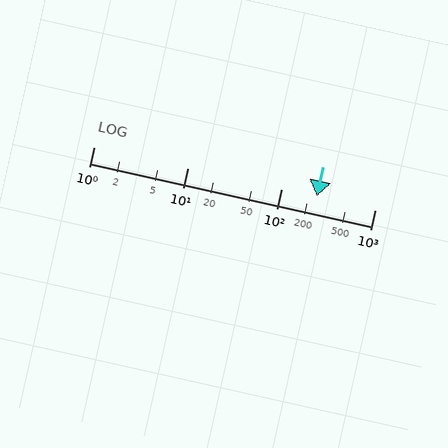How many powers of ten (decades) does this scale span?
The scale spans 3 decades, from 1 to 1000.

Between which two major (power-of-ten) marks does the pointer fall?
The pointer is between 100 and 1000.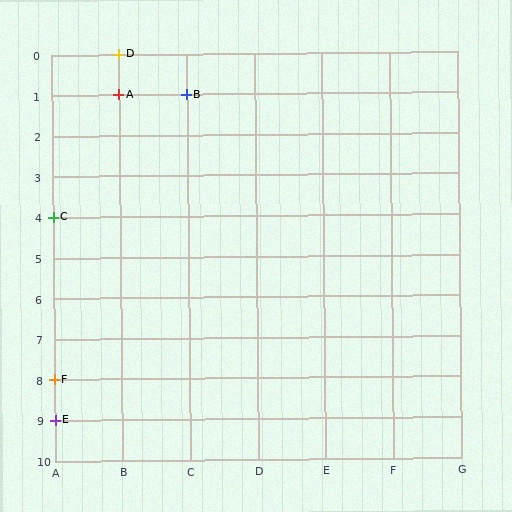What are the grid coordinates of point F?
Point F is at grid coordinates (A, 8).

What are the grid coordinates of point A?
Point A is at grid coordinates (B, 1).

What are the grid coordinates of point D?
Point D is at grid coordinates (B, 0).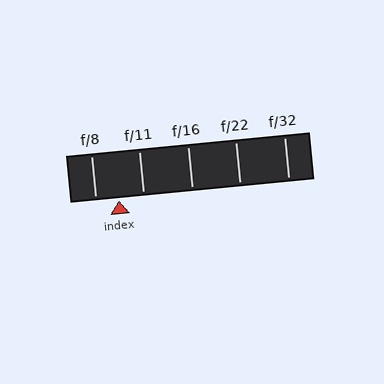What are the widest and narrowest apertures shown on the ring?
The widest aperture shown is f/8 and the narrowest is f/32.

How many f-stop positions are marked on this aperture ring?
There are 5 f-stop positions marked.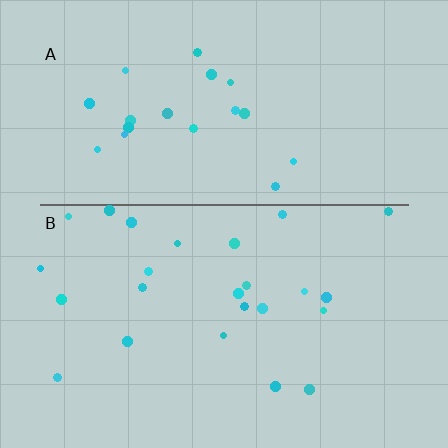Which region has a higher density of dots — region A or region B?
B (the bottom).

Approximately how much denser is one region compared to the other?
Approximately 1.2× — region B over region A.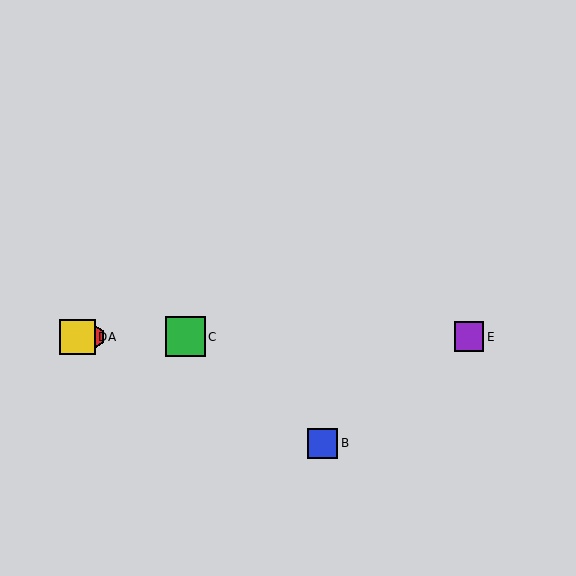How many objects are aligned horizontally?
4 objects (A, C, D, E) are aligned horizontally.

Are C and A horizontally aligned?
Yes, both are at y≈337.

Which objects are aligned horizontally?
Objects A, C, D, E are aligned horizontally.